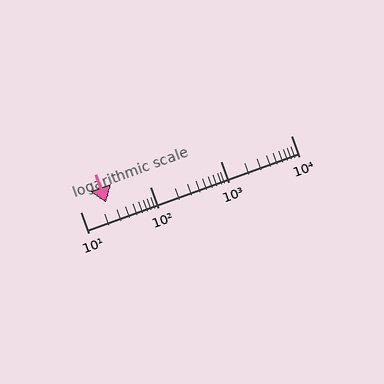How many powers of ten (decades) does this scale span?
The scale spans 3 decades, from 10 to 10000.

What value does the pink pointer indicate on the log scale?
The pointer indicates approximately 23.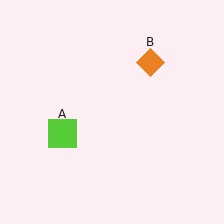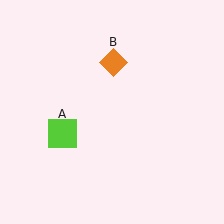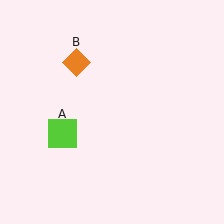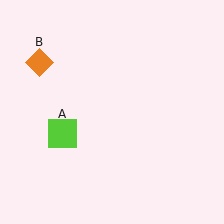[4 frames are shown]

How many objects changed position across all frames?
1 object changed position: orange diamond (object B).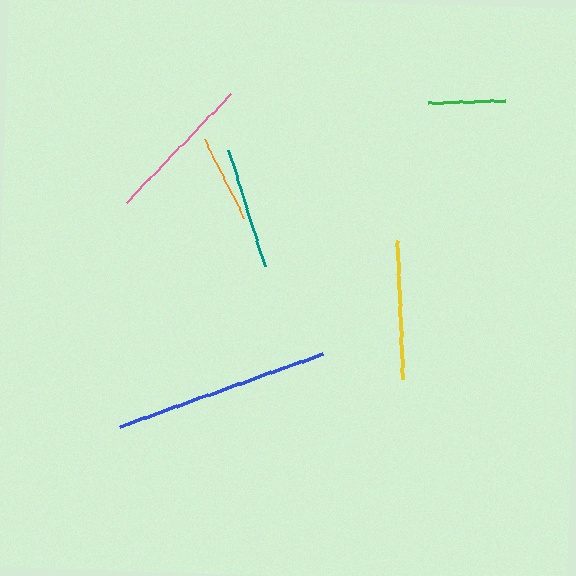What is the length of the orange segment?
The orange segment is approximately 88 pixels long.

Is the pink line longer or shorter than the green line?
The pink line is longer than the green line.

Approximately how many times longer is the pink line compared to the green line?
The pink line is approximately 2.0 times the length of the green line.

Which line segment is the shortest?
The green line is the shortest at approximately 77 pixels.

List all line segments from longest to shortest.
From longest to shortest: blue, pink, yellow, teal, orange, green.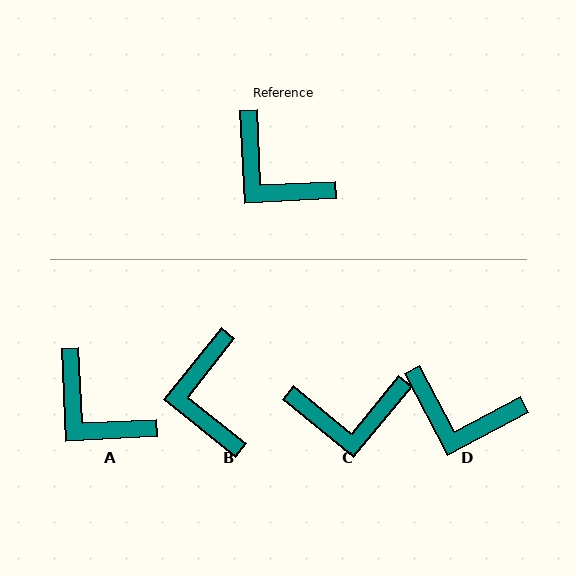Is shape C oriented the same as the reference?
No, it is off by about 48 degrees.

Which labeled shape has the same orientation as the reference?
A.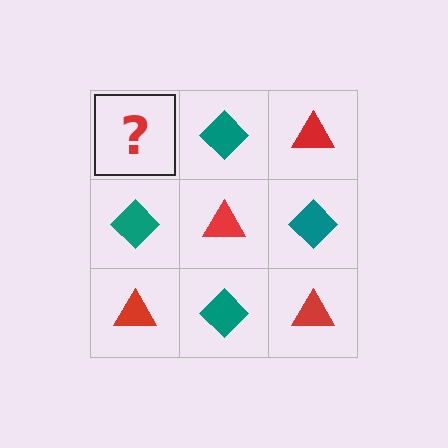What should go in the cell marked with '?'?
The missing cell should contain a red triangle.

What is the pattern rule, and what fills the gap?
The rule is that it alternates red triangle and teal diamond in a checkerboard pattern. The gap should be filled with a red triangle.